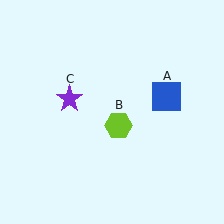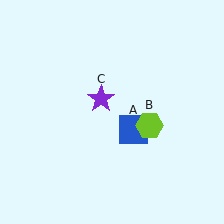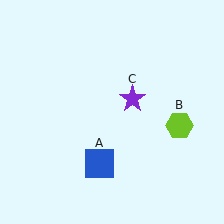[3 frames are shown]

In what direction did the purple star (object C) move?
The purple star (object C) moved right.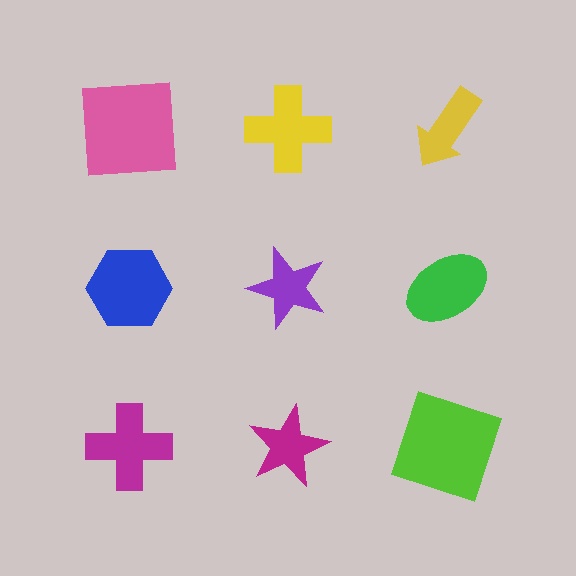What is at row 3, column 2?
A magenta star.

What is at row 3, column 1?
A magenta cross.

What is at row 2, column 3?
A green ellipse.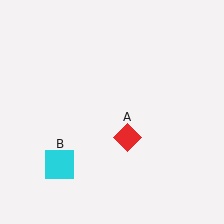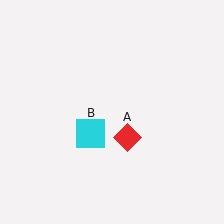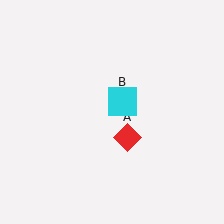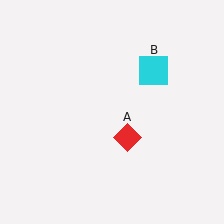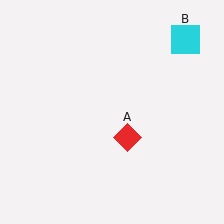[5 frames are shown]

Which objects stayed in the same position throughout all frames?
Red diamond (object A) remained stationary.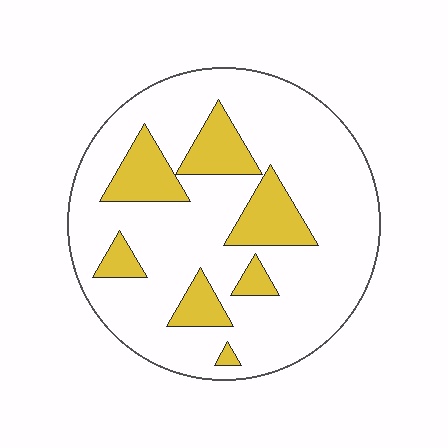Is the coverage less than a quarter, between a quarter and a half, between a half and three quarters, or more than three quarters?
Less than a quarter.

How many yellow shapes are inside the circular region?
7.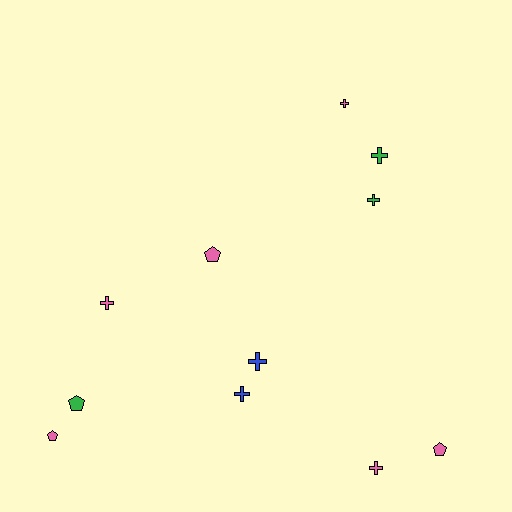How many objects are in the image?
There are 11 objects.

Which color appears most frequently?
Pink, with 6 objects.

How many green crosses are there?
There are 2 green crosses.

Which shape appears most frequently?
Cross, with 7 objects.